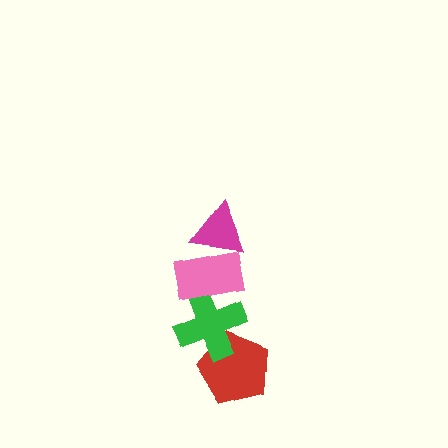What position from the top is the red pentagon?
The red pentagon is 4th from the top.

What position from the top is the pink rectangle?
The pink rectangle is 2nd from the top.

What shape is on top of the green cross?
The pink rectangle is on top of the green cross.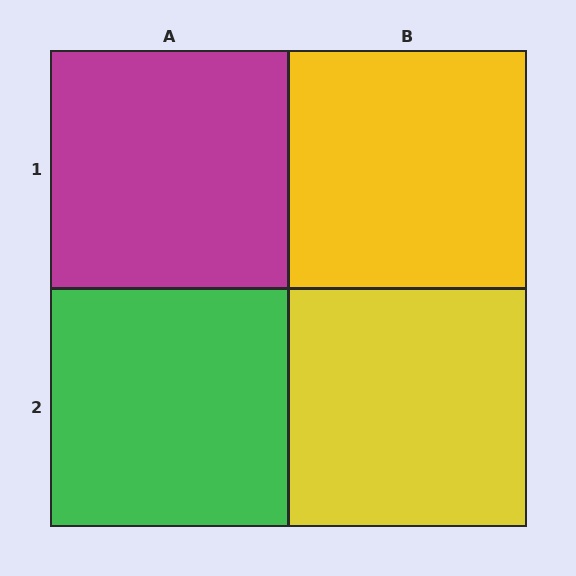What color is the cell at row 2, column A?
Green.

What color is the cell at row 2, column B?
Yellow.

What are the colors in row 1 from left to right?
Magenta, yellow.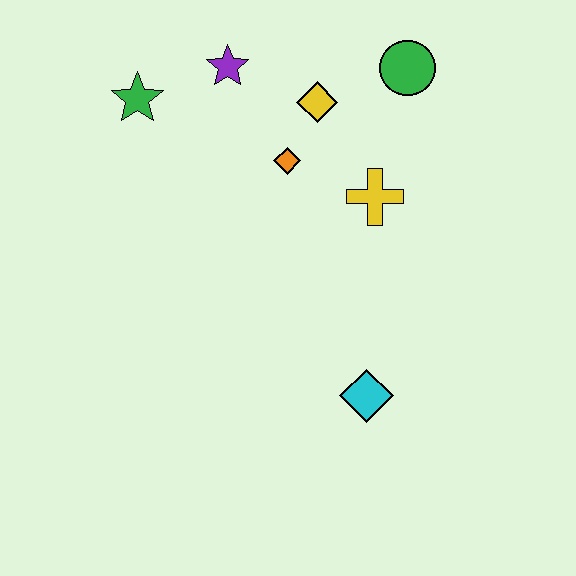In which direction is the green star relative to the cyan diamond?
The green star is above the cyan diamond.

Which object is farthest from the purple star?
The cyan diamond is farthest from the purple star.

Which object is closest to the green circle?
The yellow diamond is closest to the green circle.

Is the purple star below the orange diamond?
No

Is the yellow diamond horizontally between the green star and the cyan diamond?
Yes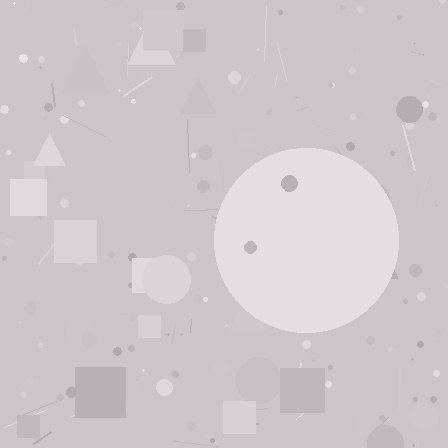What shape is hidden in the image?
A circle is hidden in the image.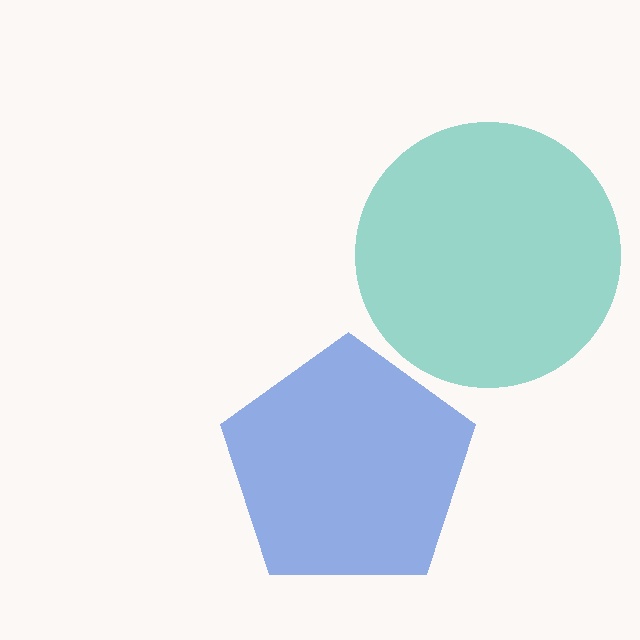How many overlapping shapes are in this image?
There are 2 overlapping shapes in the image.